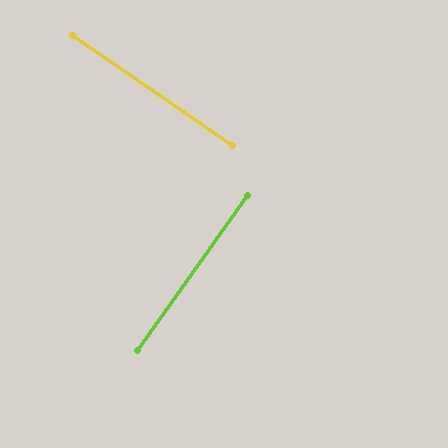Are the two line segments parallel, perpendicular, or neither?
Perpendicular — they meet at approximately 89°.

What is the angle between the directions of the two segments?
Approximately 89 degrees.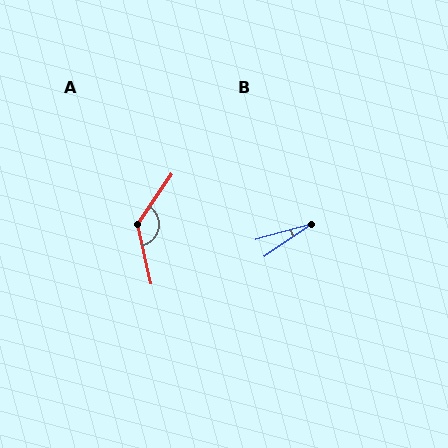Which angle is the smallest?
B, at approximately 19 degrees.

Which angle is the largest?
A, at approximately 133 degrees.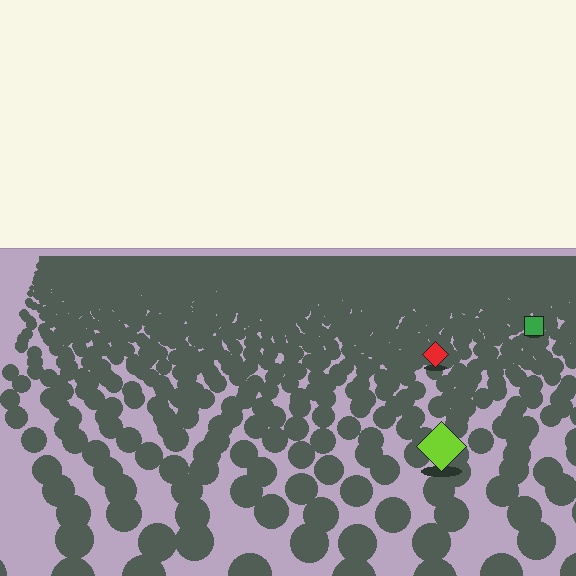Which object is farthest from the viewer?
The green square is farthest from the viewer. It appears smaller and the ground texture around it is denser.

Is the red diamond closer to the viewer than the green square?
Yes. The red diamond is closer — you can tell from the texture gradient: the ground texture is coarser near it.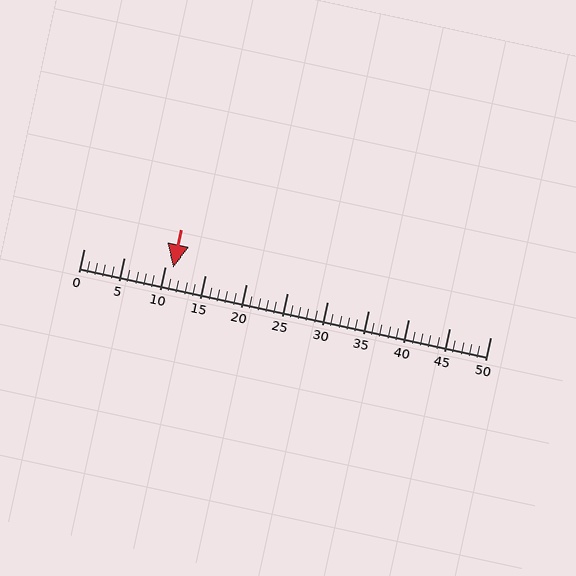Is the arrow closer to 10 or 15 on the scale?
The arrow is closer to 10.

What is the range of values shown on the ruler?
The ruler shows values from 0 to 50.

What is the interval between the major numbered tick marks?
The major tick marks are spaced 5 units apart.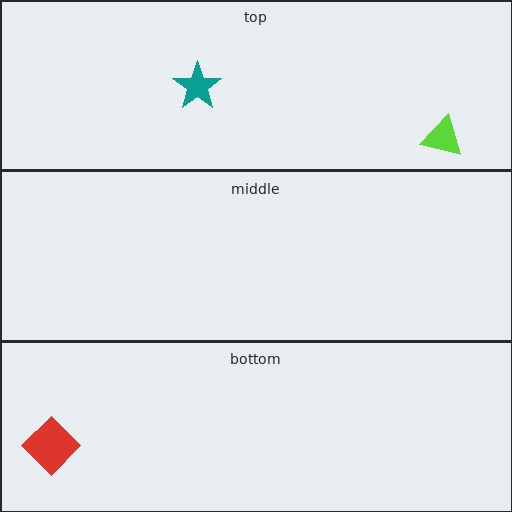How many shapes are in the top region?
2.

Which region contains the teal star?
The top region.